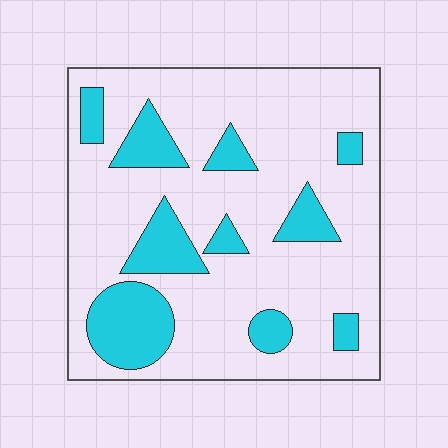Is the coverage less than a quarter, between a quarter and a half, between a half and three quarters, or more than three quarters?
Less than a quarter.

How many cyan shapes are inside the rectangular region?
10.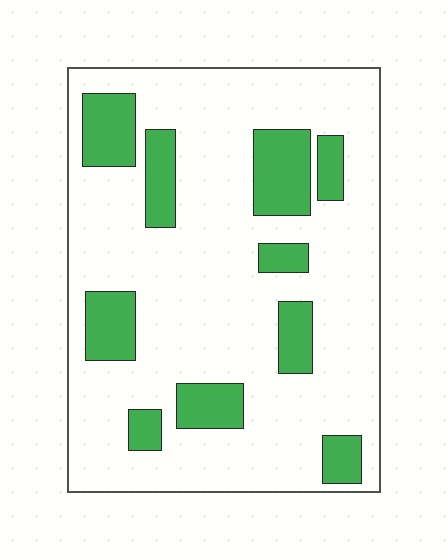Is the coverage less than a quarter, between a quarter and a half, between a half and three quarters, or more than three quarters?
Less than a quarter.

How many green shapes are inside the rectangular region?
10.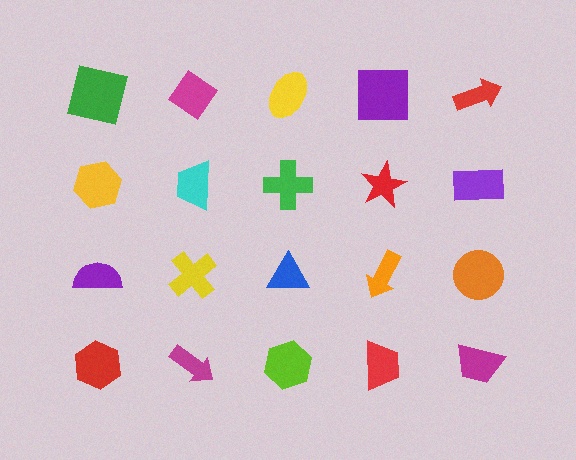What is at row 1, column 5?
A red arrow.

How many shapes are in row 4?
5 shapes.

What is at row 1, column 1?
A green square.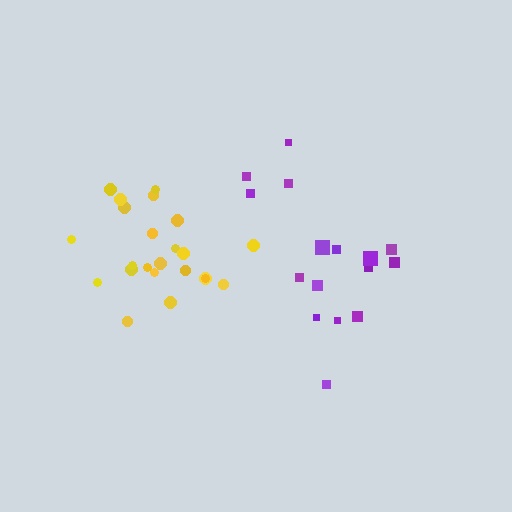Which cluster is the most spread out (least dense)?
Purple.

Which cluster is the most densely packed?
Yellow.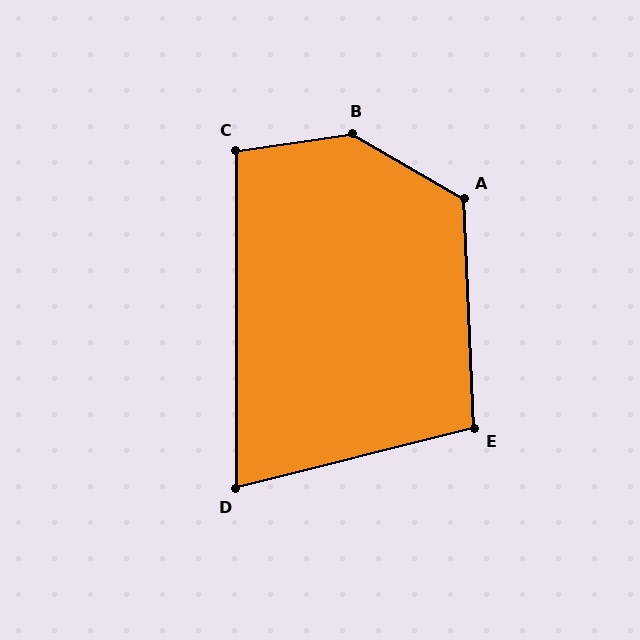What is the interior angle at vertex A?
Approximately 122 degrees (obtuse).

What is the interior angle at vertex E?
Approximately 102 degrees (obtuse).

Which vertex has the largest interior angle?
B, at approximately 142 degrees.